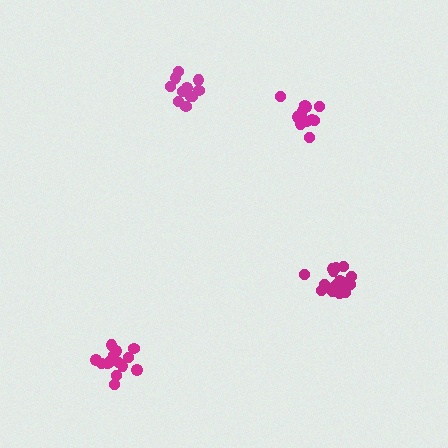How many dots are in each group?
Group 1: 12 dots, Group 2: 14 dots, Group 3: 18 dots, Group 4: 12 dots (56 total).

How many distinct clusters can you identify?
There are 4 distinct clusters.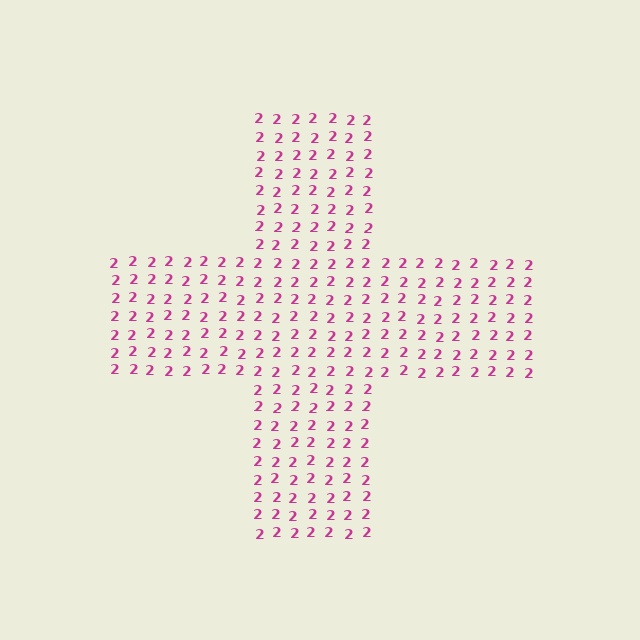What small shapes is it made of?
It is made of small digit 2's.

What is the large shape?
The large shape is a cross.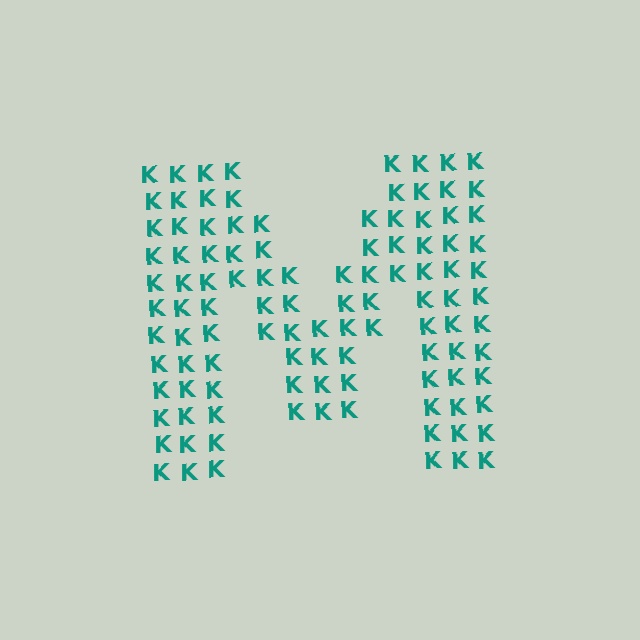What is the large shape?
The large shape is the letter M.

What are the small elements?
The small elements are letter K's.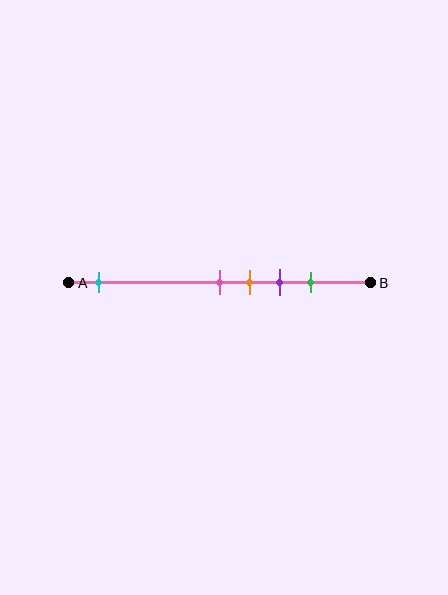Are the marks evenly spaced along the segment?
No, the marks are not evenly spaced.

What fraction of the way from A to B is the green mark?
The green mark is approximately 80% (0.8) of the way from A to B.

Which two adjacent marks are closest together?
The pink and orange marks are the closest adjacent pair.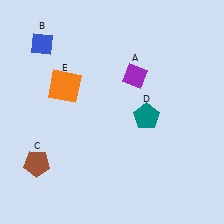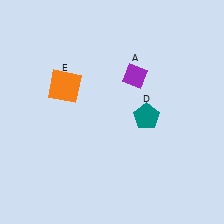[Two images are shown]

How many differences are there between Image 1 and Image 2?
There are 2 differences between the two images.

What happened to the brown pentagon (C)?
The brown pentagon (C) was removed in Image 2. It was in the bottom-left area of Image 1.